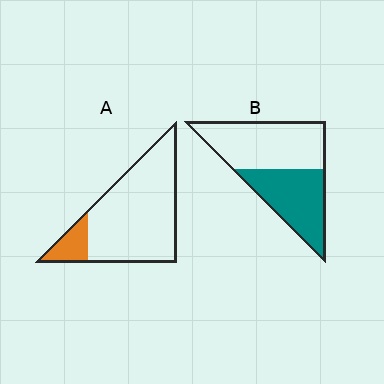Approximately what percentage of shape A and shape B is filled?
A is approximately 15% and B is approximately 45%.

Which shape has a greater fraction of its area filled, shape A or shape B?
Shape B.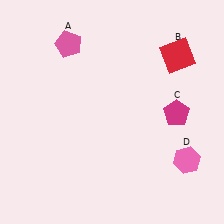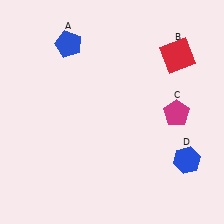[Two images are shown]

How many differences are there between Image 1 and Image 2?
There are 2 differences between the two images.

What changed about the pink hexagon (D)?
In Image 1, D is pink. In Image 2, it changed to blue.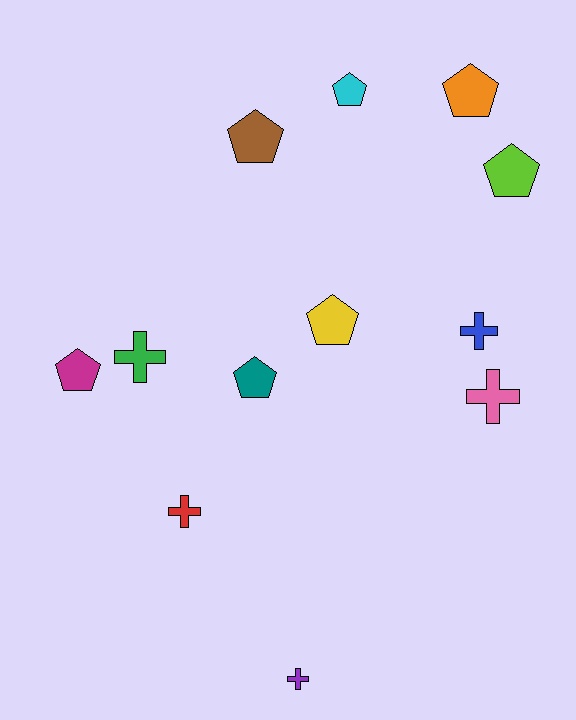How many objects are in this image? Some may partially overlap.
There are 12 objects.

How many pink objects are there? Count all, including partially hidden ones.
There is 1 pink object.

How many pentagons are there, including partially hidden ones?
There are 7 pentagons.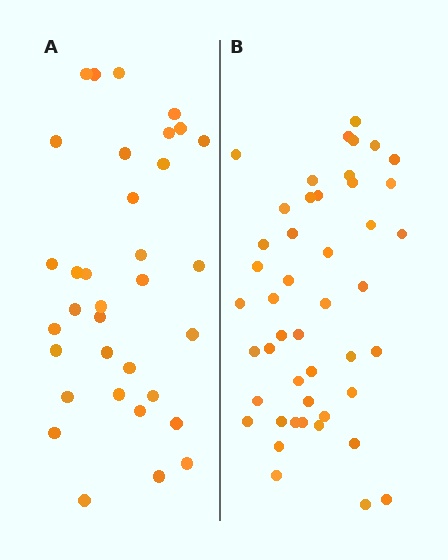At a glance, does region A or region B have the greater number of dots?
Region B (the right region) has more dots.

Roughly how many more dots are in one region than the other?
Region B has roughly 12 or so more dots than region A.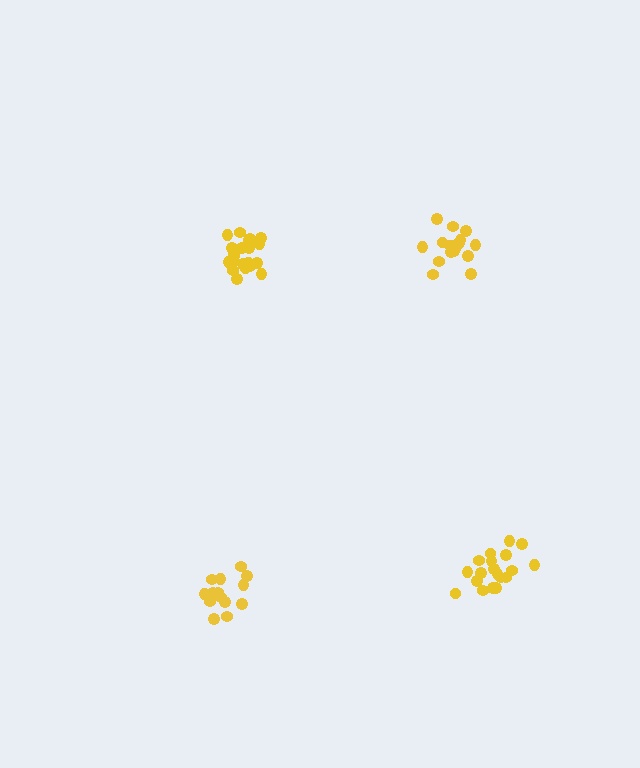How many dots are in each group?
Group 1: 21 dots, Group 2: 19 dots, Group 3: 15 dots, Group 4: 17 dots (72 total).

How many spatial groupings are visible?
There are 4 spatial groupings.